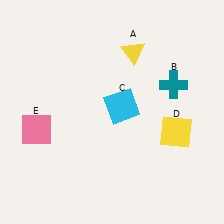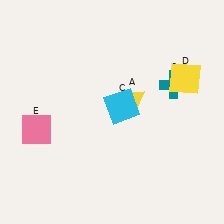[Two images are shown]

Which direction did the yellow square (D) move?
The yellow square (D) moved up.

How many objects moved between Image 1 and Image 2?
2 objects moved between the two images.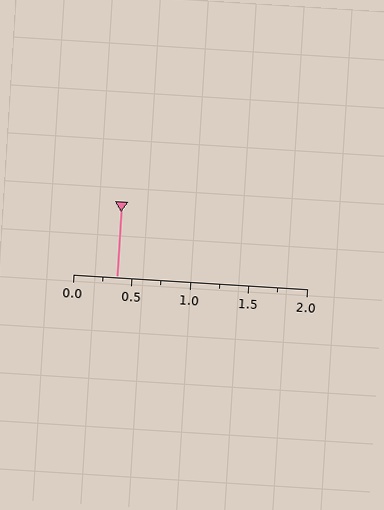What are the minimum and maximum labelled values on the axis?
The axis runs from 0.0 to 2.0.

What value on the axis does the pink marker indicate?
The marker indicates approximately 0.38.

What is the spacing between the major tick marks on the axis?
The major ticks are spaced 0.5 apart.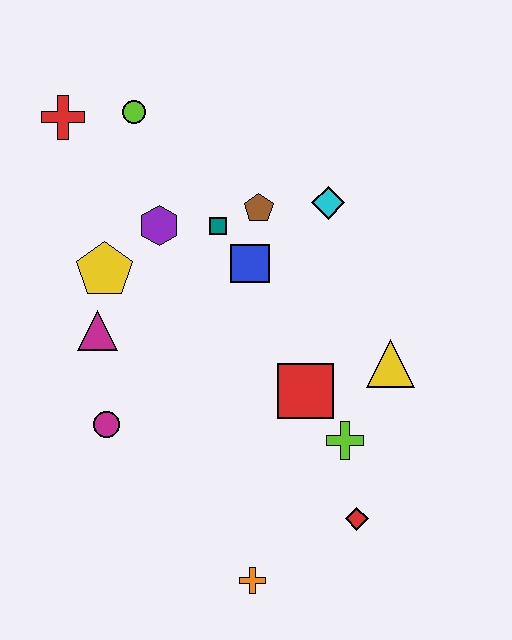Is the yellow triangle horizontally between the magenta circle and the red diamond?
No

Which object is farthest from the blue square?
The orange cross is farthest from the blue square.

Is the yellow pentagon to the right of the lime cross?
No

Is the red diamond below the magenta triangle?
Yes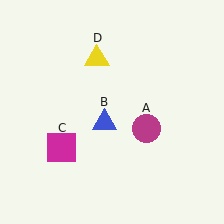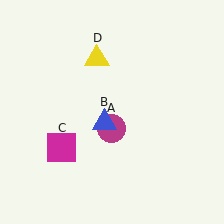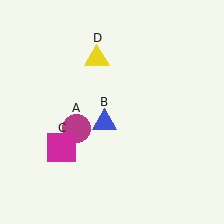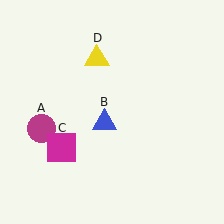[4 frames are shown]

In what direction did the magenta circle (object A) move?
The magenta circle (object A) moved left.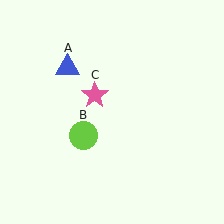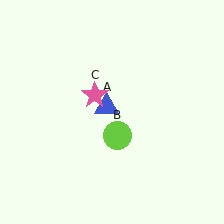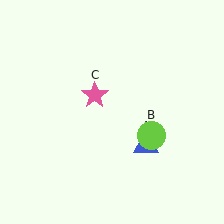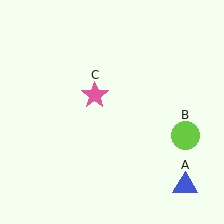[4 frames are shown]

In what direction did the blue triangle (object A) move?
The blue triangle (object A) moved down and to the right.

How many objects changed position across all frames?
2 objects changed position: blue triangle (object A), lime circle (object B).